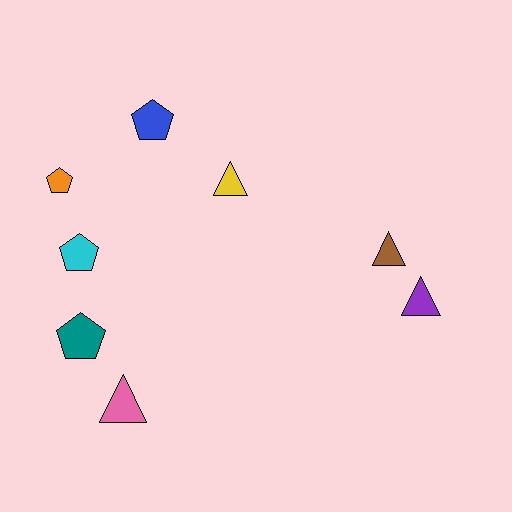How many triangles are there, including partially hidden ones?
There are 4 triangles.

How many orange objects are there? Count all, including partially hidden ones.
There is 1 orange object.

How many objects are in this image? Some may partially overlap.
There are 8 objects.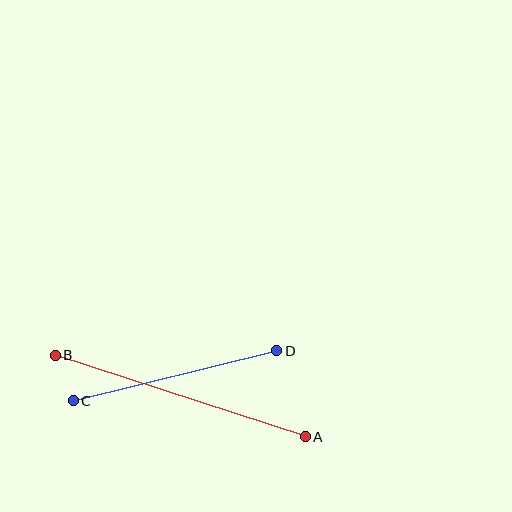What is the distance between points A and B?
The distance is approximately 263 pixels.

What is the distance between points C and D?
The distance is approximately 210 pixels.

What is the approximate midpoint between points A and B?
The midpoint is at approximately (180, 396) pixels.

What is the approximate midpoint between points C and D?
The midpoint is at approximately (175, 376) pixels.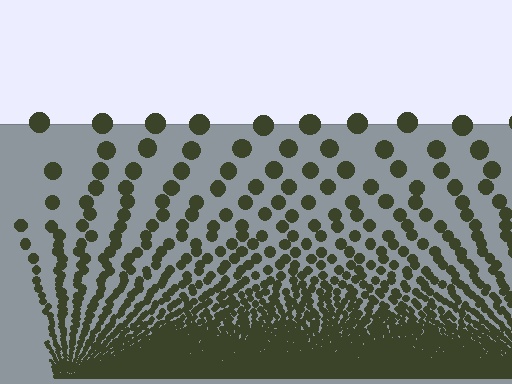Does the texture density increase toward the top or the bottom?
Density increases toward the bottom.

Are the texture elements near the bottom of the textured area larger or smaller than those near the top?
Smaller. The gradient is inverted — elements near the bottom are smaller and denser.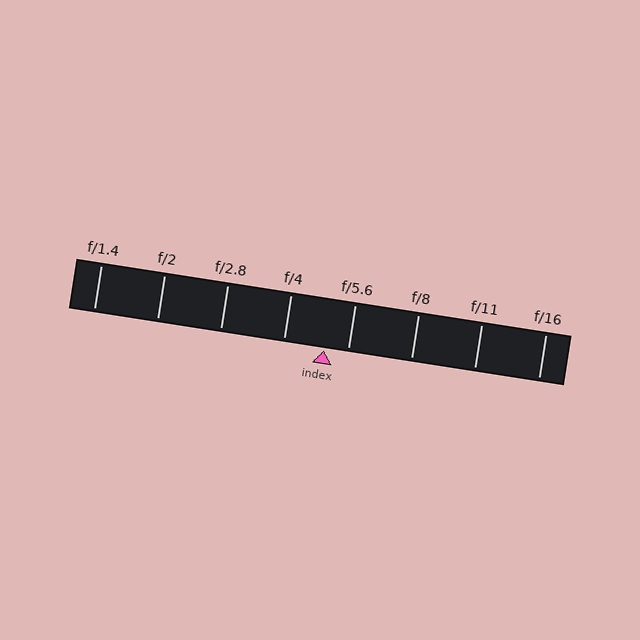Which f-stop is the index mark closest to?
The index mark is closest to f/5.6.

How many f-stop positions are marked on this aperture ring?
There are 8 f-stop positions marked.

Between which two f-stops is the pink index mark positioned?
The index mark is between f/4 and f/5.6.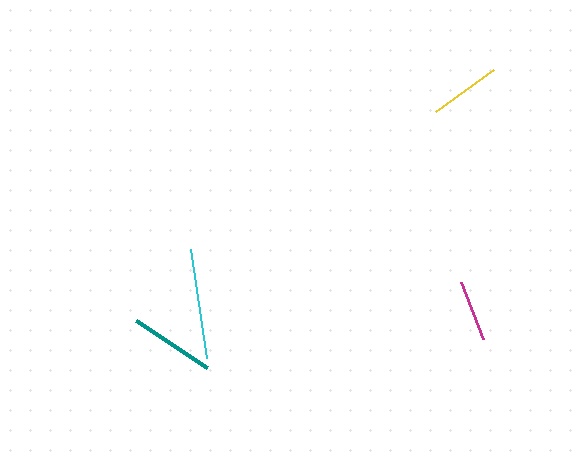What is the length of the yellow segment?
The yellow segment is approximately 71 pixels long.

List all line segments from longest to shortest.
From longest to shortest: cyan, teal, yellow, magenta.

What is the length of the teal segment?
The teal segment is approximately 85 pixels long.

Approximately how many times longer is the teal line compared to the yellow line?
The teal line is approximately 1.2 times the length of the yellow line.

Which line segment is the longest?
The cyan line is the longest at approximately 110 pixels.